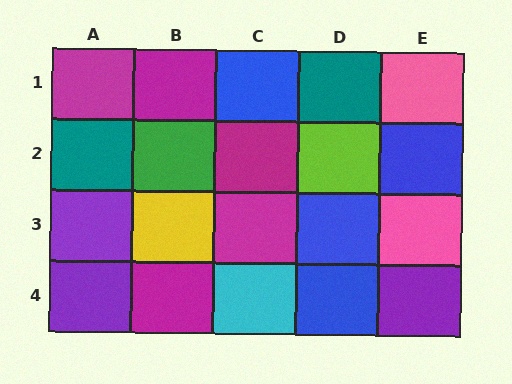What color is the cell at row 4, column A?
Purple.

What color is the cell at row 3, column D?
Blue.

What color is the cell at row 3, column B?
Yellow.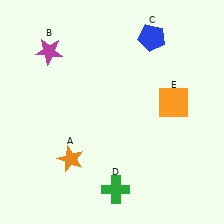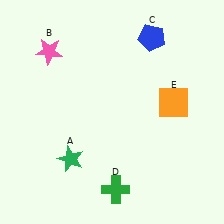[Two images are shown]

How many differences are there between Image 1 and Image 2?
There are 2 differences between the two images.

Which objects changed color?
A changed from orange to green. B changed from magenta to pink.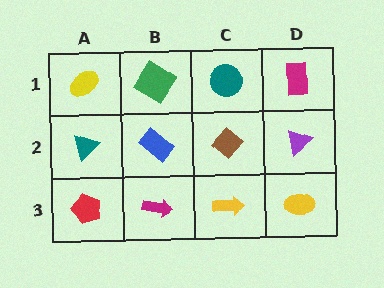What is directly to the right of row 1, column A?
A green diamond.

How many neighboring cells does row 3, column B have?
3.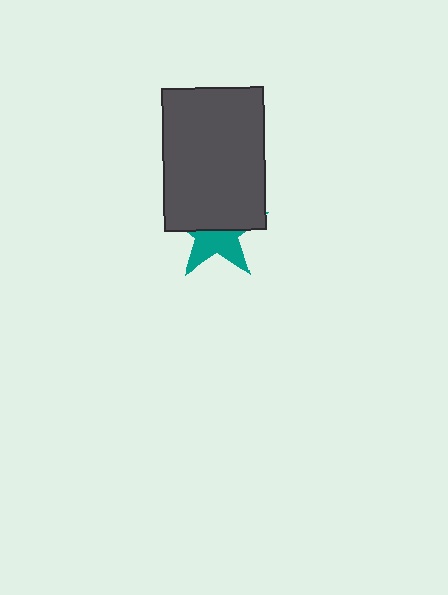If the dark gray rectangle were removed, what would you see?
You would see the complete teal star.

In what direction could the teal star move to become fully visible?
The teal star could move down. That would shift it out from behind the dark gray rectangle entirely.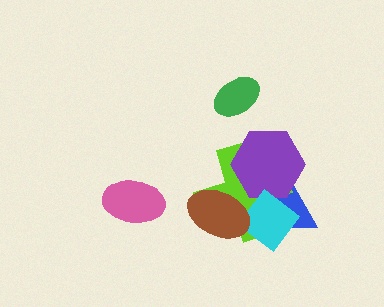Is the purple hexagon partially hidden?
Yes, it is partially covered by another shape.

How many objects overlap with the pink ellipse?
0 objects overlap with the pink ellipse.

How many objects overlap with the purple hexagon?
3 objects overlap with the purple hexagon.